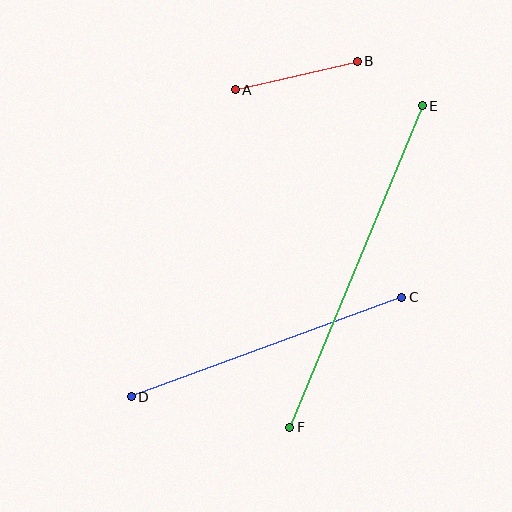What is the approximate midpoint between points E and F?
The midpoint is at approximately (356, 267) pixels.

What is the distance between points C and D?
The distance is approximately 288 pixels.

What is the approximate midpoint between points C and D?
The midpoint is at approximately (266, 347) pixels.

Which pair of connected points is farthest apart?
Points E and F are farthest apart.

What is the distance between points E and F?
The distance is approximately 348 pixels.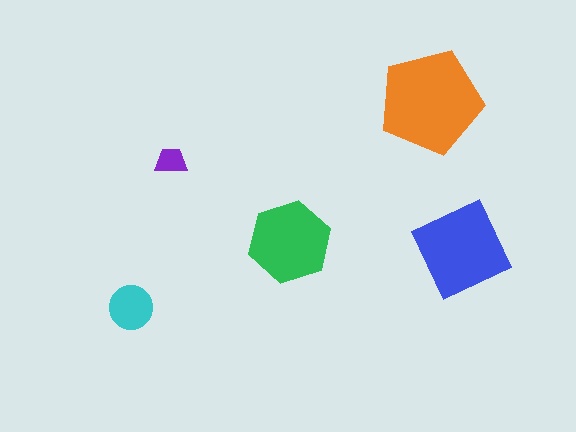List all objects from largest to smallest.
The orange pentagon, the blue diamond, the green hexagon, the cyan circle, the purple trapezoid.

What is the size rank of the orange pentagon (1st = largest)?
1st.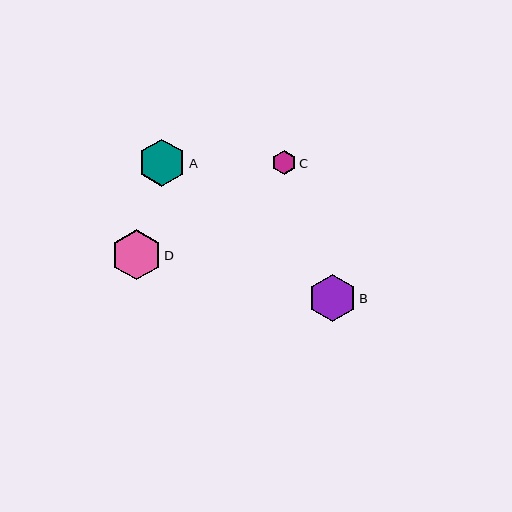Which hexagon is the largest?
Hexagon D is the largest with a size of approximately 50 pixels.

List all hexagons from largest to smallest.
From largest to smallest: D, B, A, C.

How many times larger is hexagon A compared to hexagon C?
Hexagon A is approximately 1.9 times the size of hexagon C.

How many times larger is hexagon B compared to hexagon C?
Hexagon B is approximately 1.9 times the size of hexagon C.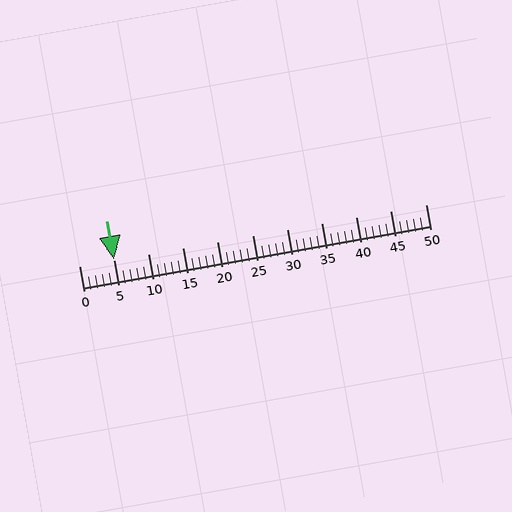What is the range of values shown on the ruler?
The ruler shows values from 0 to 50.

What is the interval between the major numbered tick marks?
The major tick marks are spaced 5 units apart.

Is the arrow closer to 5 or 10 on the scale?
The arrow is closer to 5.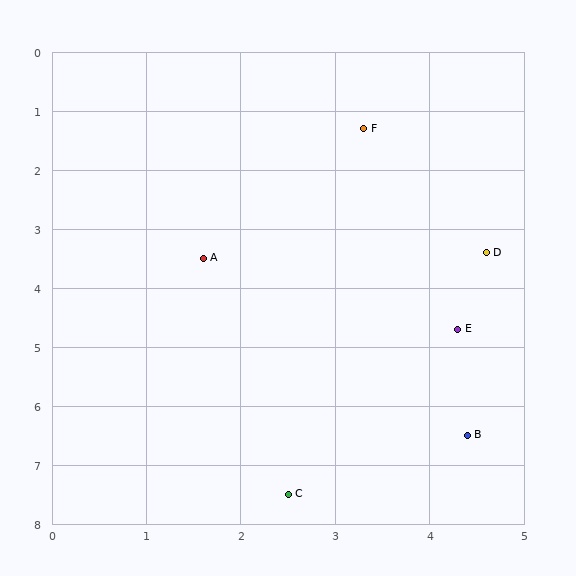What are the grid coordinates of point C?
Point C is at approximately (2.5, 7.5).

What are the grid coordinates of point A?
Point A is at approximately (1.6, 3.5).